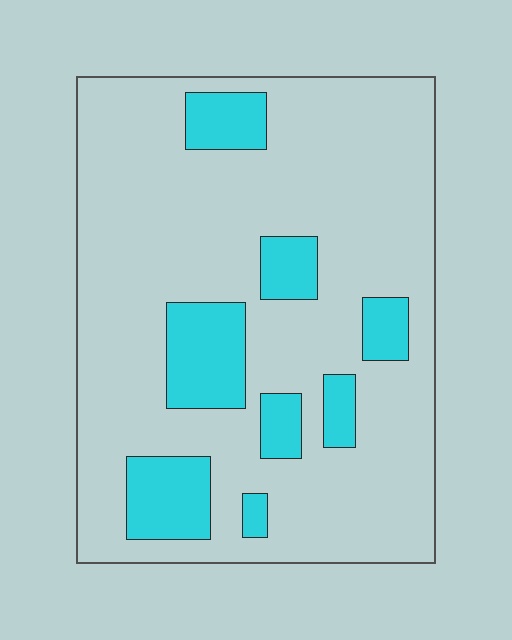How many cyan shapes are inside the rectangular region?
8.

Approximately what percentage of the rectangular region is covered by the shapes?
Approximately 20%.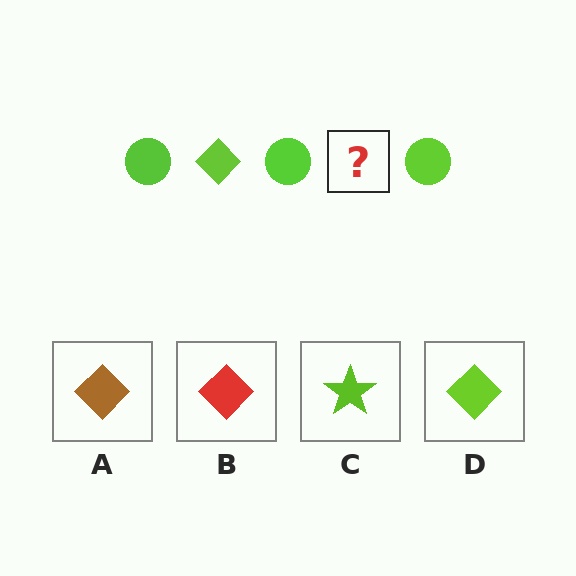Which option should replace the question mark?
Option D.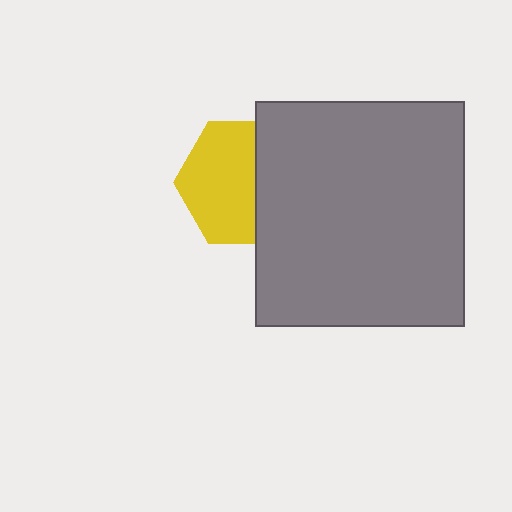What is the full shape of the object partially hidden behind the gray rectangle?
The partially hidden object is a yellow hexagon.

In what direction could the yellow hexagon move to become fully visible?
The yellow hexagon could move left. That would shift it out from behind the gray rectangle entirely.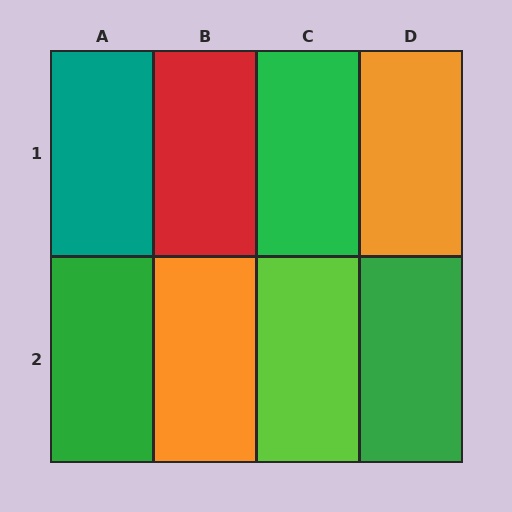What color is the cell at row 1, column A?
Teal.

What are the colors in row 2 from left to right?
Green, orange, lime, green.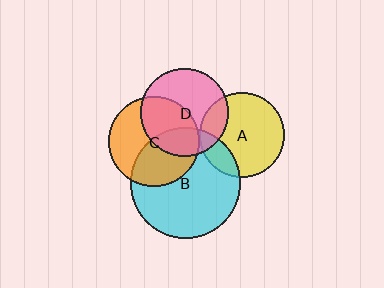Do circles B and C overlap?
Yes.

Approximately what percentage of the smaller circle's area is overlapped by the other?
Approximately 45%.